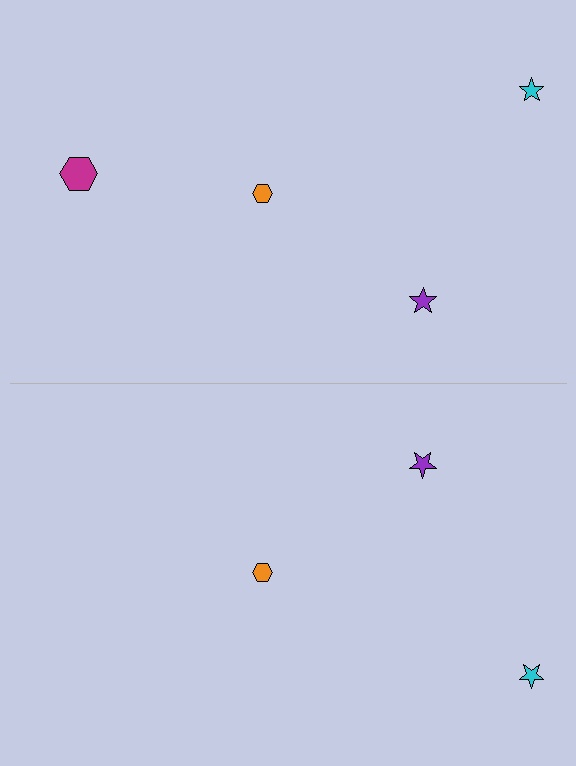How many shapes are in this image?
There are 7 shapes in this image.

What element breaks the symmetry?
A magenta hexagon is missing from the bottom side.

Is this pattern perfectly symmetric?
No, the pattern is not perfectly symmetric. A magenta hexagon is missing from the bottom side.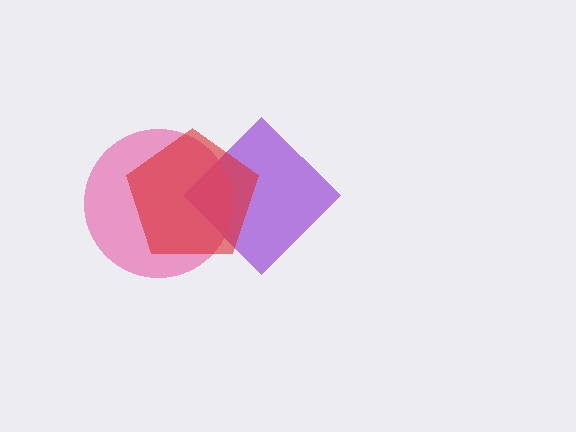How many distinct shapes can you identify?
There are 3 distinct shapes: a purple diamond, a pink circle, a red pentagon.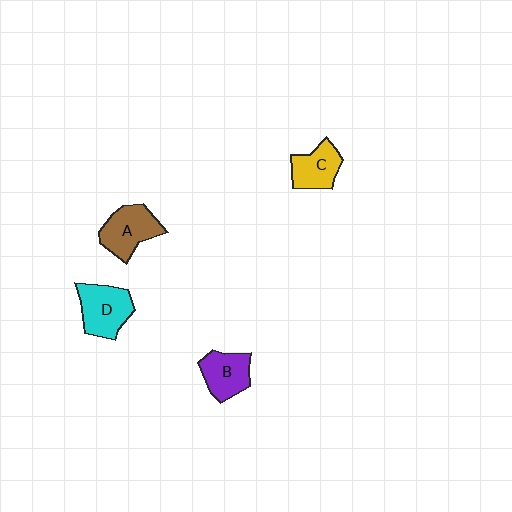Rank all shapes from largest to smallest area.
From largest to smallest: D (cyan), A (brown), B (purple), C (yellow).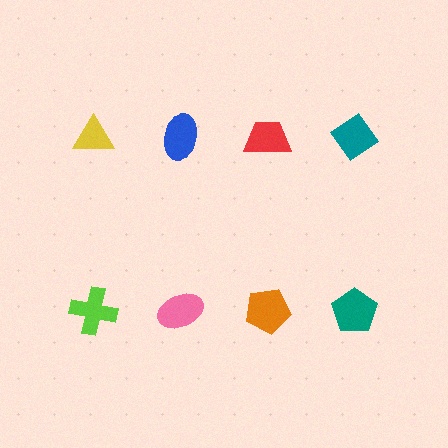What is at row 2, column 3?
An orange pentagon.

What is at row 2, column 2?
A pink ellipse.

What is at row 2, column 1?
A lime cross.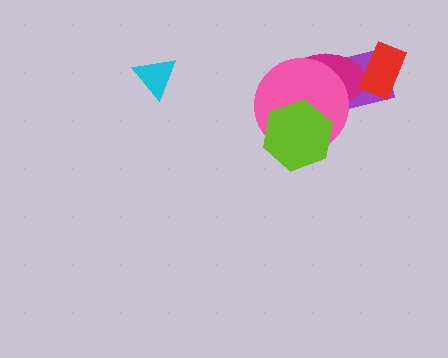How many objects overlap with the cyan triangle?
0 objects overlap with the cyan triangle.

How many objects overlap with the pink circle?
3 objects overlap with the pink circle.